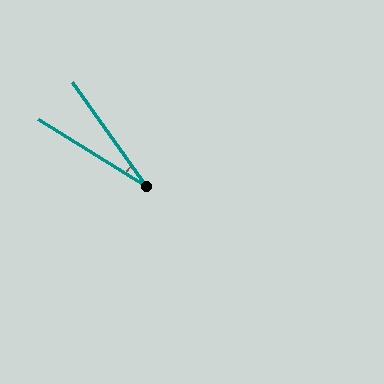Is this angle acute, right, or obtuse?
It is acute.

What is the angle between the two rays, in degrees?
Approximately 23 degrees.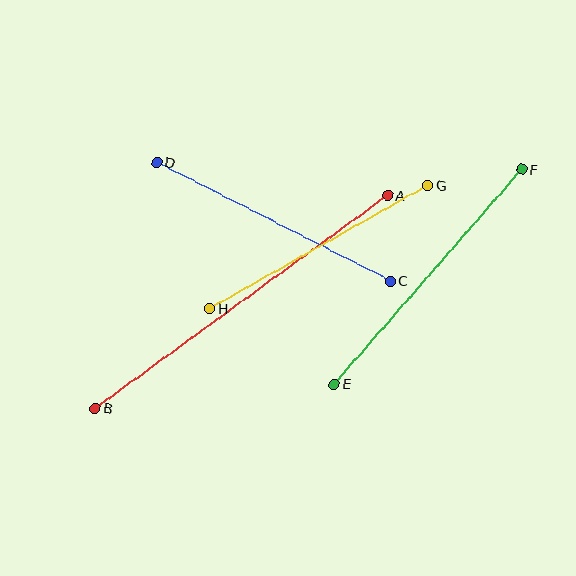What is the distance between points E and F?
The distance is approximately 285 pixels.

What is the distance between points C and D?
The distance is approximately 262 pixels.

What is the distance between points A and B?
The distance is approximately 361 pixels.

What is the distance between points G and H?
The distance is approximately 250 pixels.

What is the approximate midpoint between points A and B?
The midpoint is at approximately (241, 302) pixels.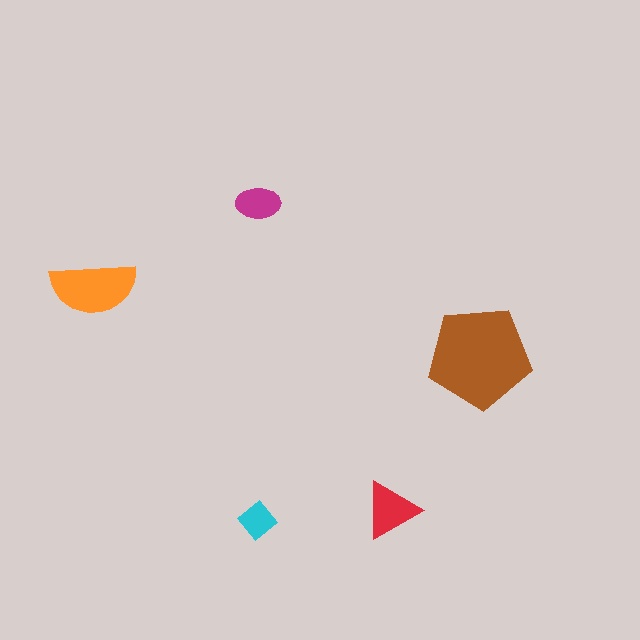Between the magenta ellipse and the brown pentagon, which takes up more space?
The brown pentagon.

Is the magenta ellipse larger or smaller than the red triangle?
Smaller.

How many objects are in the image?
There are 5 objects in the image.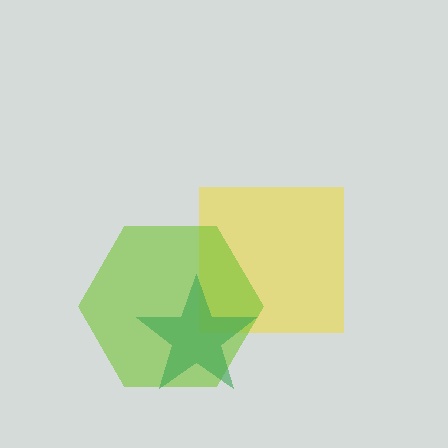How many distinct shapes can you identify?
There are 3 distinct shapes: a yellow square, a lime hexagon, a green star.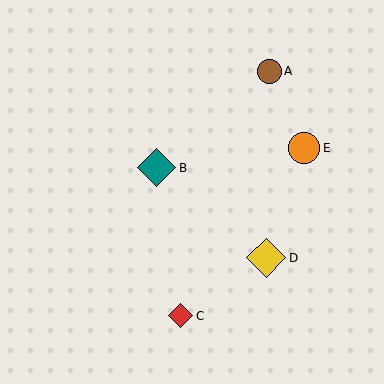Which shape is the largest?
The yellow diamond (labeled D) is the largest.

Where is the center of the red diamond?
The center of the red diamond is at (181, 316).